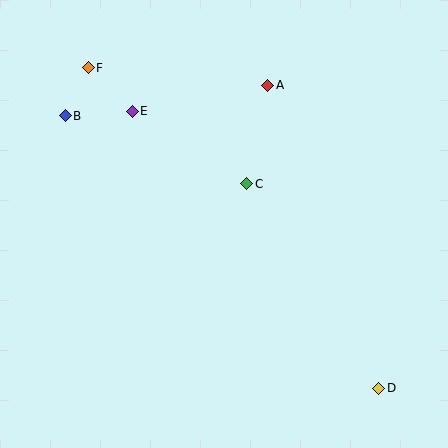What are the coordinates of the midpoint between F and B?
The midpoint between F and B is at (77, 92).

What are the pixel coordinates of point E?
Point E is at (132, 111).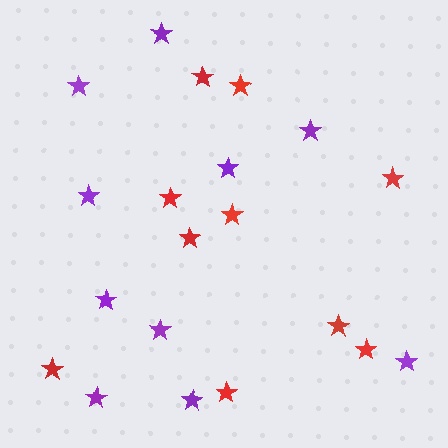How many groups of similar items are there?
There are 2 groups: one group of red stars (10) and one group of purple stars (10).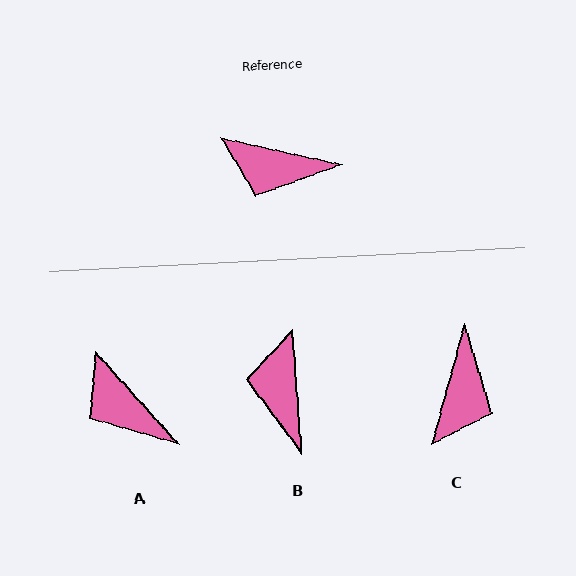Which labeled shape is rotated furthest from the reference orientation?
C, about 86 degrees away.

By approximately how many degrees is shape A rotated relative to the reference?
Approximately 36 degrees clockwise.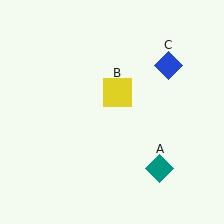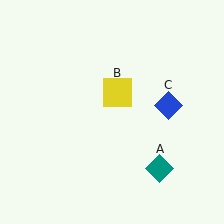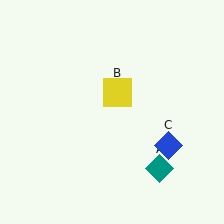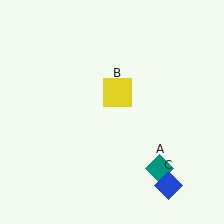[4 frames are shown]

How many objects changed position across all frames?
1 object changed position: blue diamond (object C).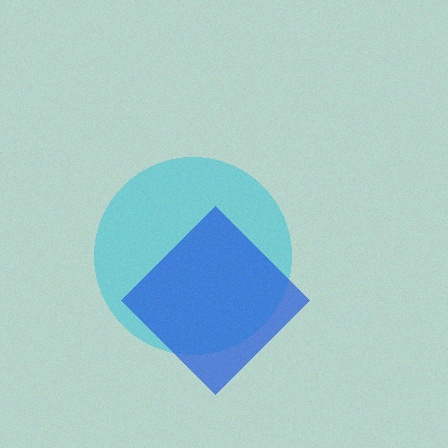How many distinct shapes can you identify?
There are 2 distinct shapes: a cyan circle, a blue diamond.